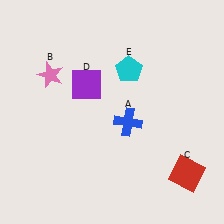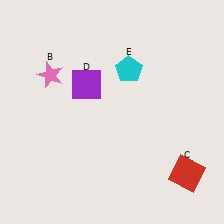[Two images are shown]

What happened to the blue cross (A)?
The blue cross (A) was removed in Image 2. It was in the bottom-right area of Image 1.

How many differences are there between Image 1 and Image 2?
There is 1 difference between the two images.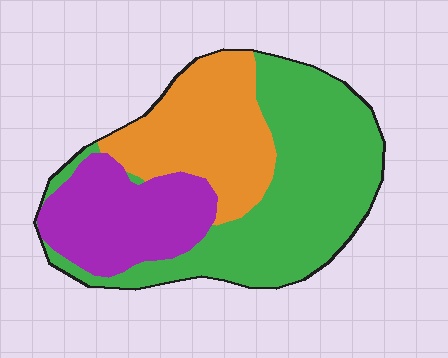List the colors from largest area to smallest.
From largest to smallest: green, orange, purple.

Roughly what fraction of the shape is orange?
Orange takes up about one quarter (1/4) of the shape.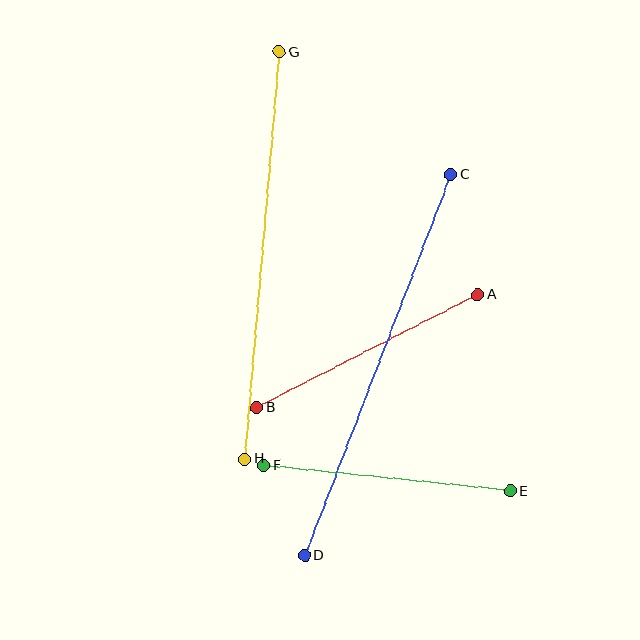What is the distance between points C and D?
The distance is approximately 408 pixels.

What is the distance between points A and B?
The distance is approximately 248 pixels.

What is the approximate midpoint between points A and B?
The midpoint is at approximately (367, 351) pixels.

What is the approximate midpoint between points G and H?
The midpoint is at approximately (262, 255) pixels.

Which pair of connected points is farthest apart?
Points G and H are farthest apart.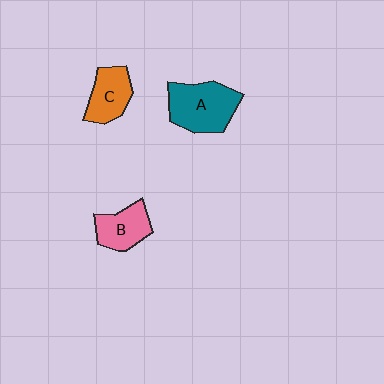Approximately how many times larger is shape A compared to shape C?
Approximately 1.5 times.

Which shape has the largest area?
Shape A (teal).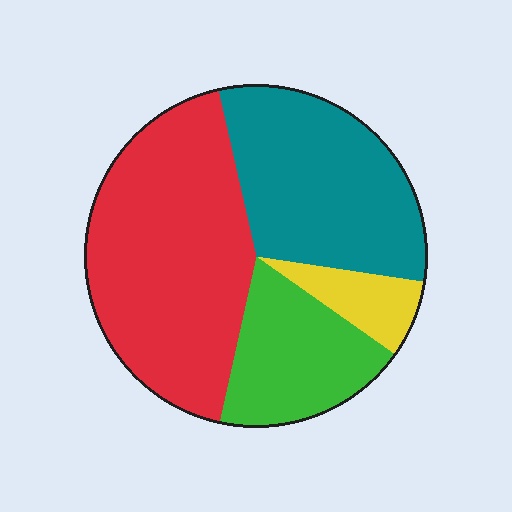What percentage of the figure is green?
Green covers roughly 20% of the figure.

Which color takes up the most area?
Red, at roughly 45%.